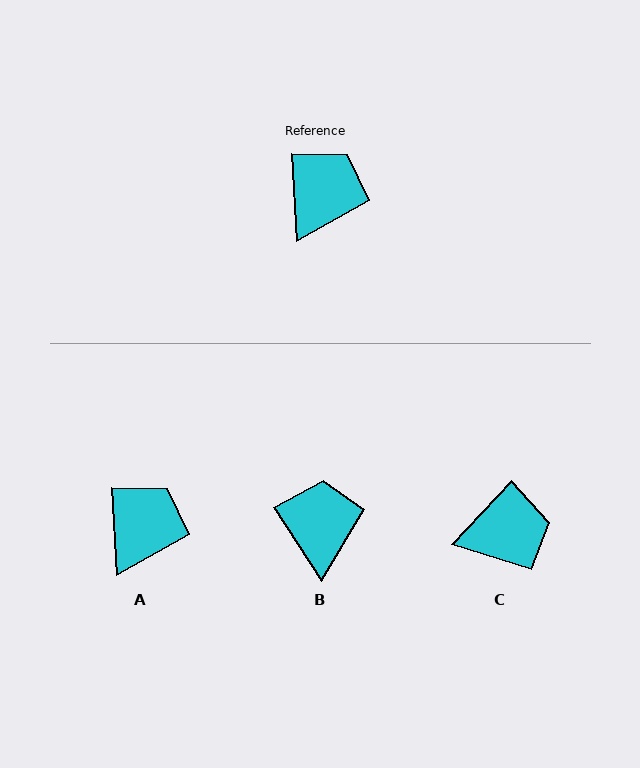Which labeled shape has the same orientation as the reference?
A.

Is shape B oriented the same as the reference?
No, it is off by about 29 degrees.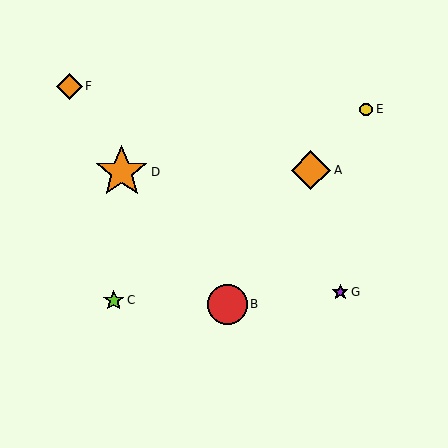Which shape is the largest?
The orange star (labeled D) is the largest.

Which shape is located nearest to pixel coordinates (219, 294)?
The red circle (labeled B) at (227, 304) is nearest to that location.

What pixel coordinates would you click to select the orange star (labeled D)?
Click at (122, 172) to select the orange star D.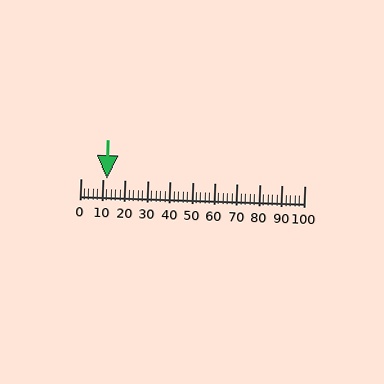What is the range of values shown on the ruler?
The ruler shows values from 0 to 100.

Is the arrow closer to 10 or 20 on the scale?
The arrow is closer to 10.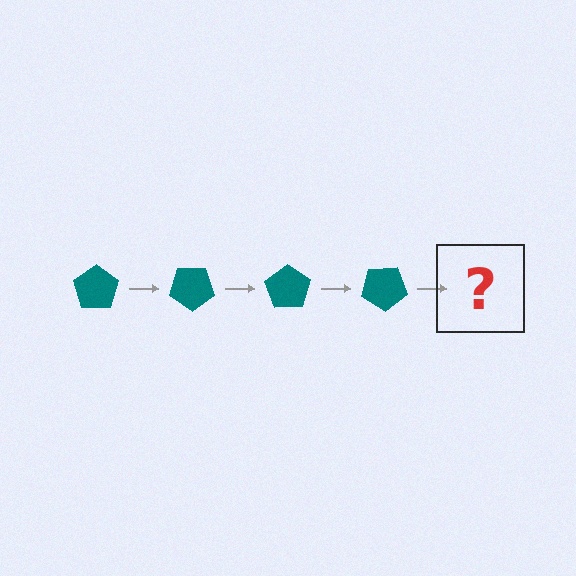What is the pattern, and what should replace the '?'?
The pattern is that the pentagon rotates 35 degrees each step. The '?' should be a teal pentagon rotated 140 degrees.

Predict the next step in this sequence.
The next step is a teal pentagon rotated 140 degrees.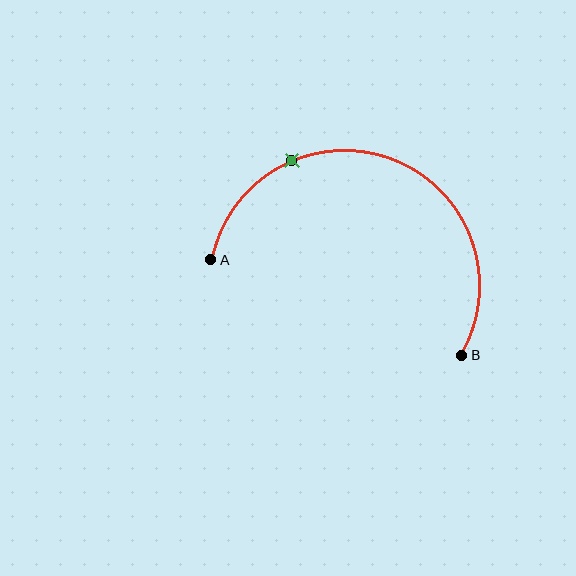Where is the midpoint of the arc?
The arc midpoint is the point on the curve farthest from the straight line joining A and B. It sits above that line.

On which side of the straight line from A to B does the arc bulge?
The arc bulges above the straight line connecting A and B.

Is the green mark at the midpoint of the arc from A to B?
No. The green mark lies on the arc but is closer to endpoint A. The arc midpoint would be at the point on the curve equidistant along the arc from both A and B.